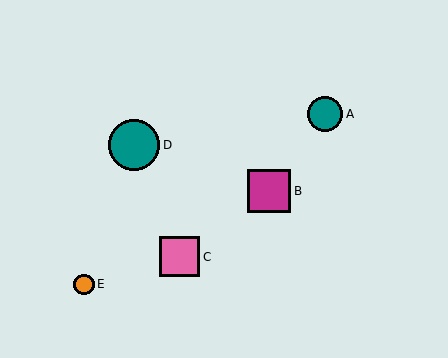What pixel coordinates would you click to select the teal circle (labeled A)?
Click at (325, 114) to select the teal circle A.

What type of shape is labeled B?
Shape B is a magenta square.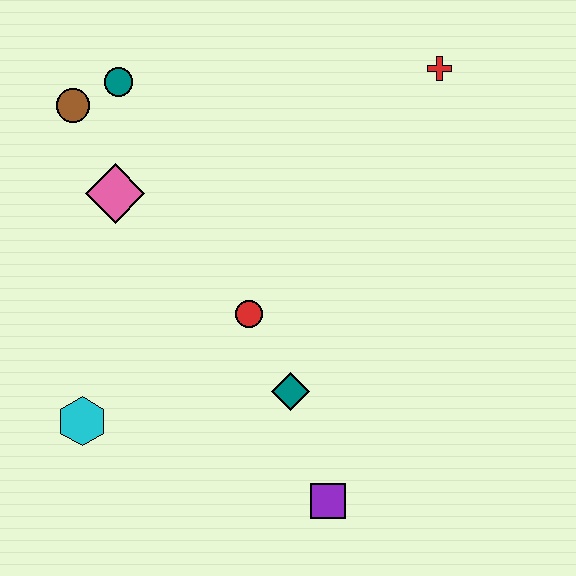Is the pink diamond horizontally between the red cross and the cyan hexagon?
Yes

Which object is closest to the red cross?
The red circle is closest to the red cross.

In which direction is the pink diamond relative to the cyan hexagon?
The pink diamond is above the cyan hexagon.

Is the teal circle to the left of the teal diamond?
Yes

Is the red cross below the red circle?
No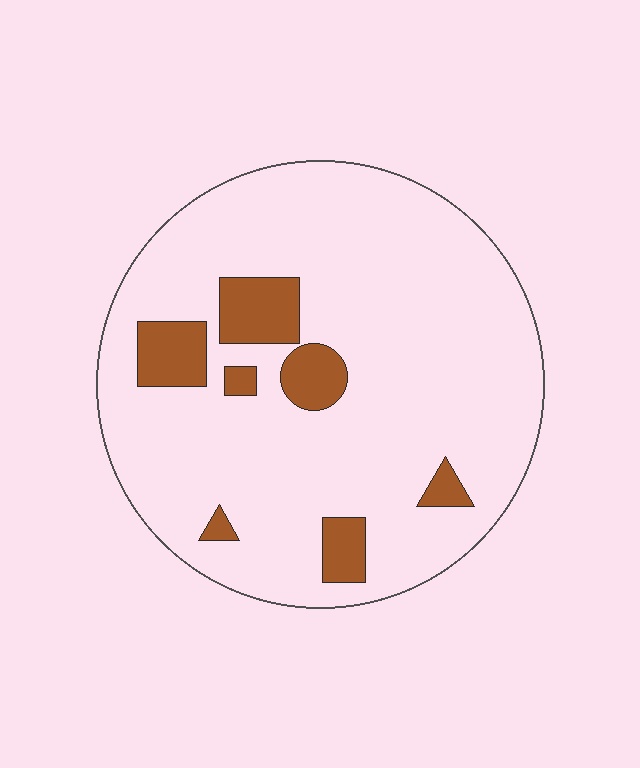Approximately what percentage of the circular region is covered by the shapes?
Approximately 15%.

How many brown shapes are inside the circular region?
7.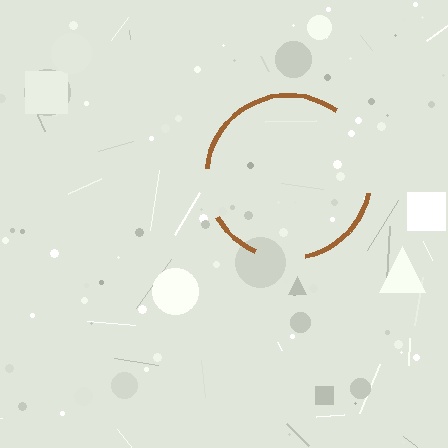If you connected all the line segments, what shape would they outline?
They would outline a circle.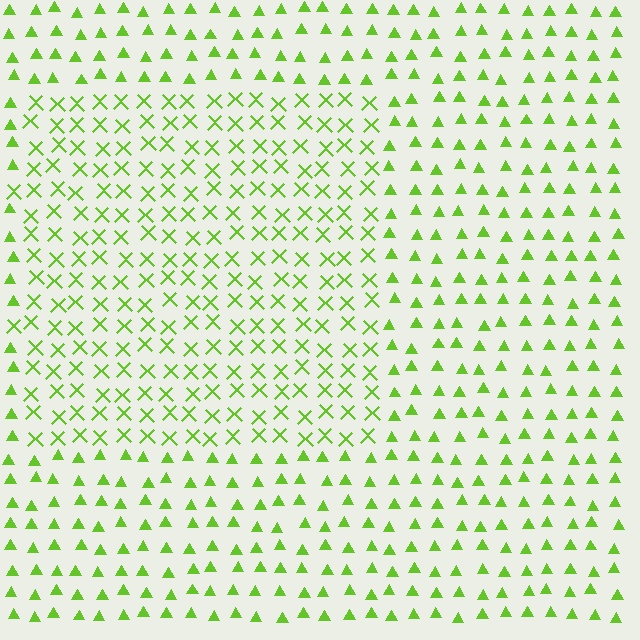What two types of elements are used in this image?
The image uses X marks inside the rectangle region and triangles outside it.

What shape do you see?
I see a rectangle.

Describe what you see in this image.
The image is filled with small lime elements arranged in a uniform grid. A rectangle-shaped region contains X marks, while the surrounding area contains triangles. The boundary is defined purely by the change in element shape.